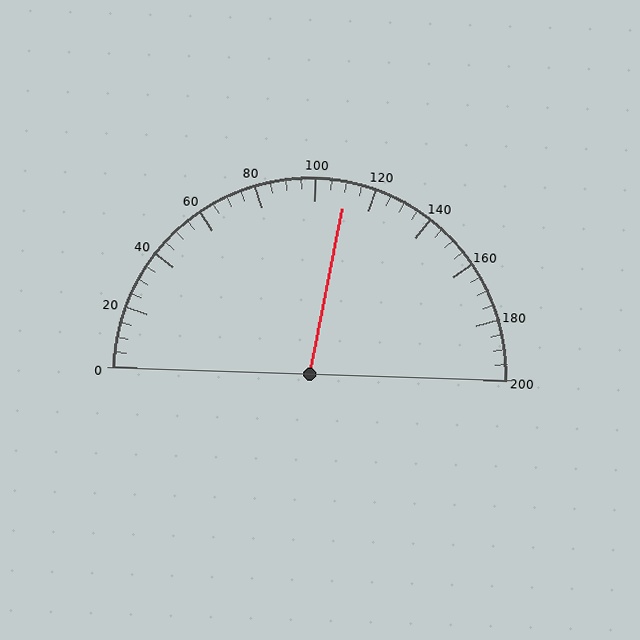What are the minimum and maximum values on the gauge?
The gauge ranges from 0 to 200.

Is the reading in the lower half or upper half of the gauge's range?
The reading is in the upper half of the range (0 to 200).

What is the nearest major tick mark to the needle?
The nearest major tick mark is 120.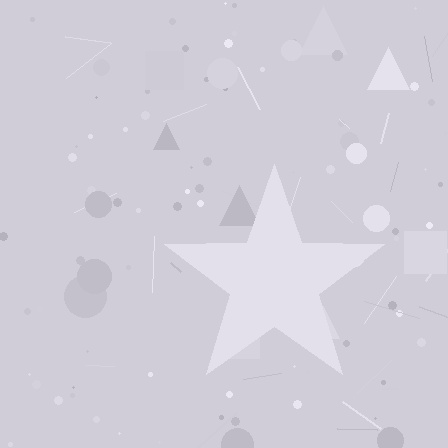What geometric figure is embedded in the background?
A star is embedded in the background.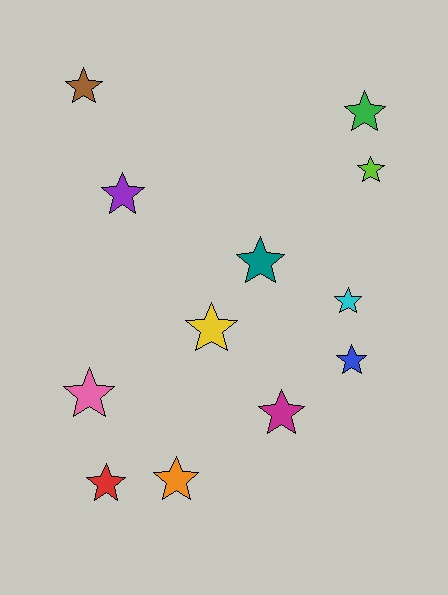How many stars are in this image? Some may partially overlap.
There are 12 stars.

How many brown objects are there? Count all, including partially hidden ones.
There is 1 brown object.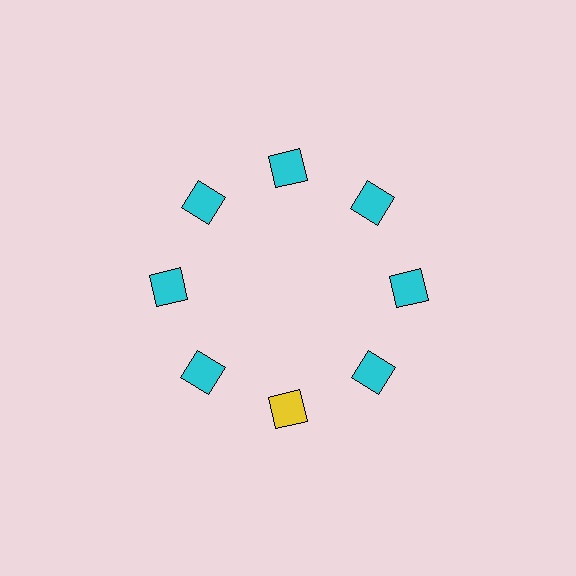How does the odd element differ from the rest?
It has a different color: yellow instead of cyan.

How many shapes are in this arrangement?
There are 8 shapes arranged in a ring pattern.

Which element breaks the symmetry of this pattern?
The yellow square at roughly the 6 o'clock position breaks the symmetry. All other shapes are cyan squares.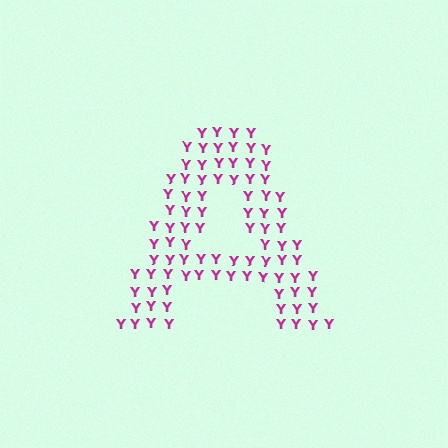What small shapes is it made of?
It is made of small letter Y's.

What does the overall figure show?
The overall figure shows the letter A.